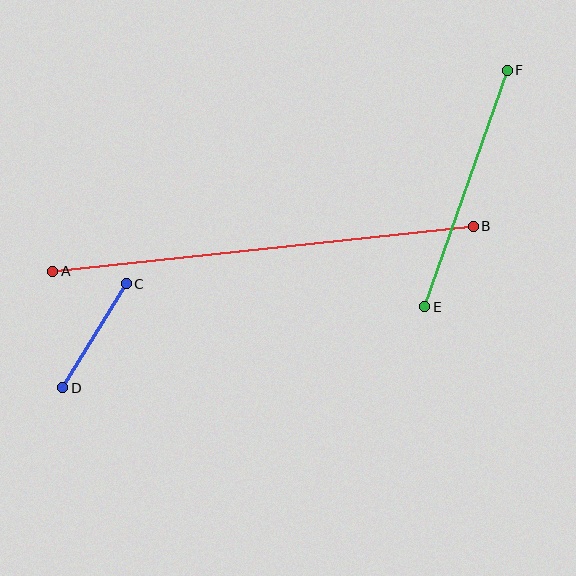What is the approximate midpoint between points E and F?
The midpoint is at approximately (466, 188) pixels.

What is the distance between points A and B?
The distance is approximately 423 pixels.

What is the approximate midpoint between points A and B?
The midpoint is at approximately (263, 249) pixels.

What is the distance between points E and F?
The distance is approximately 251 pixels.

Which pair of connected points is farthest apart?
Points A and B are farthest apart.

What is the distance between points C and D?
The distance is approximately 121 pixels.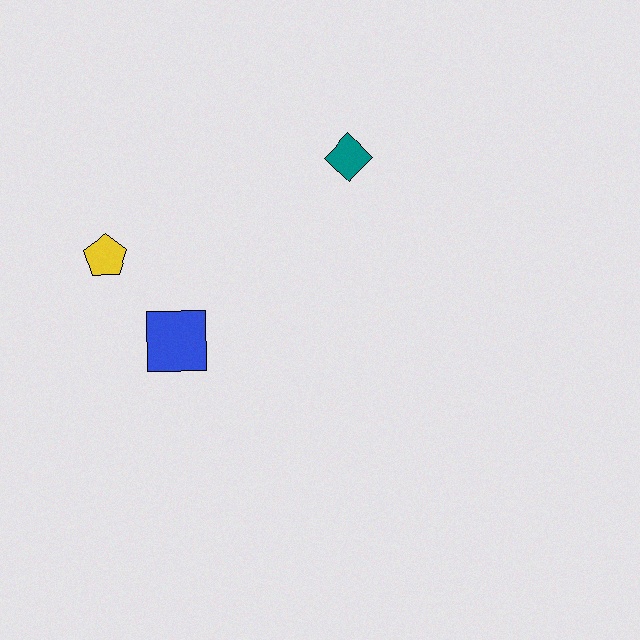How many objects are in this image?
There are 3 objects.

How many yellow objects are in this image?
There is 1 yellow object.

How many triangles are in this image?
There are no triangles.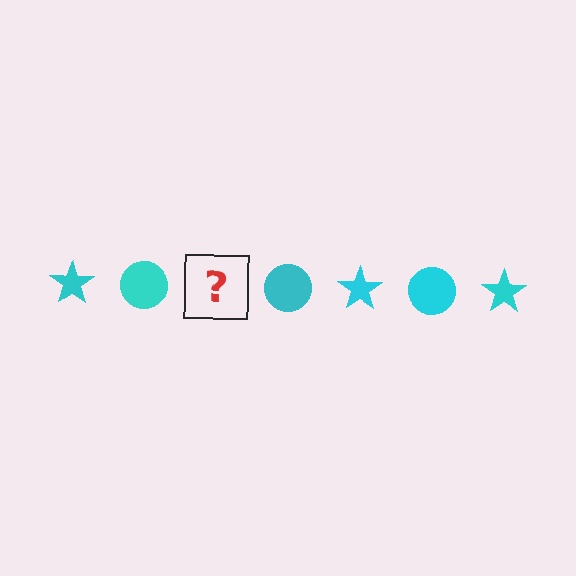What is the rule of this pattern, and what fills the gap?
The rule is that the pattern cycles through star, circle shapes in cyan. The gap should be filled with a cyan star.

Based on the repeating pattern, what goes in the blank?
The blank should be a cyan star.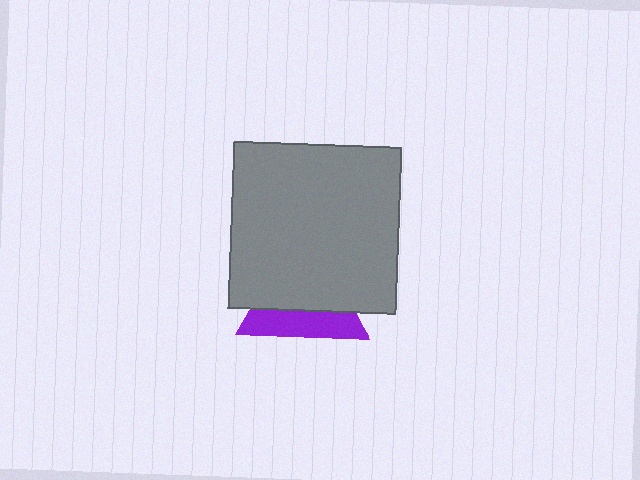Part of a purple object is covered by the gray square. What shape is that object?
It is a triangle.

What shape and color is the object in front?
The object in front is a gray square.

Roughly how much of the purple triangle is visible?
A small part of it is visible (roughly 40%).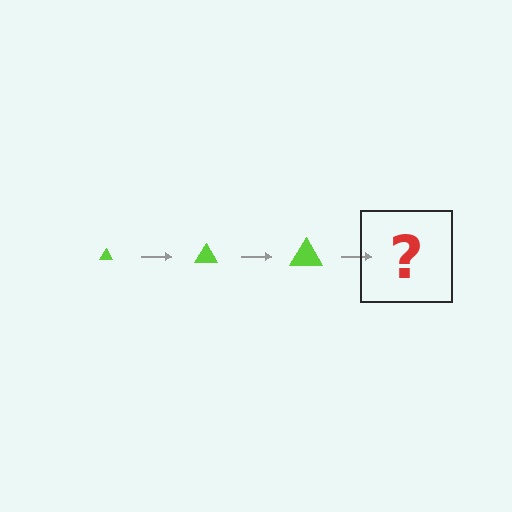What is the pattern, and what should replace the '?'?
The pattern is that the triangle gets progressively larger each step. The '?' should be a lime triangle, larger than the previous one.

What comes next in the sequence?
The next element should be a lime triangle, larger than the previous one.